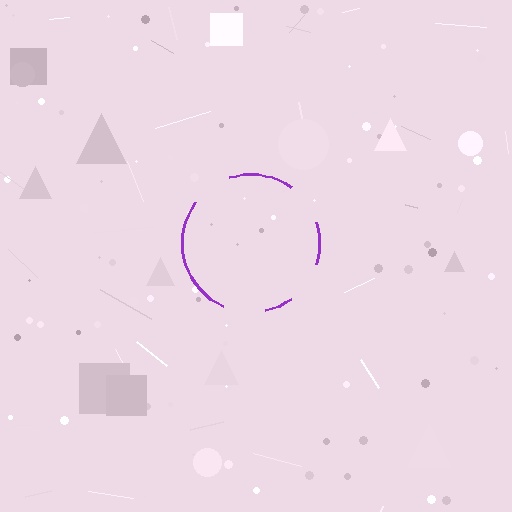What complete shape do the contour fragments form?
The contour fragments form a circle.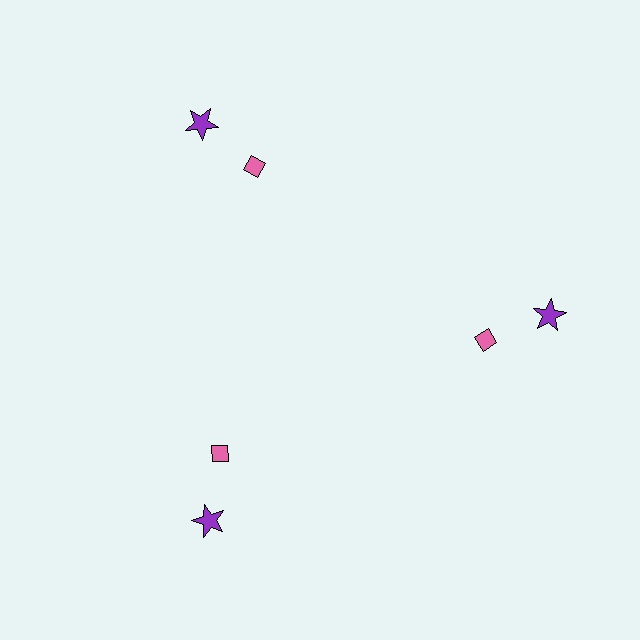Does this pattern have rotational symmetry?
Yes, this pattern has 3-fold rotational symmetry. It looks the same after rotating 120 degrees around the center.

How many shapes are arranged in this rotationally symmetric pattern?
There are 6 shapes, arranged in 3 groups of 2.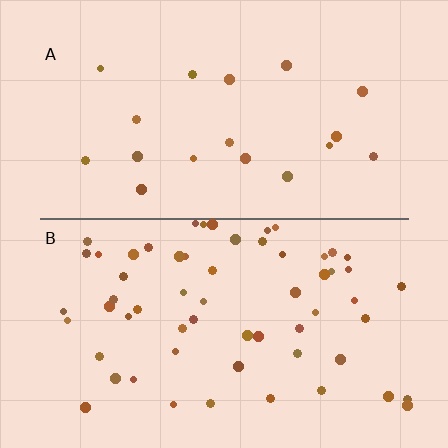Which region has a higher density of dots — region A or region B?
B (the bottom).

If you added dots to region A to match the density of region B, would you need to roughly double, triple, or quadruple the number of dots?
Approximately triple.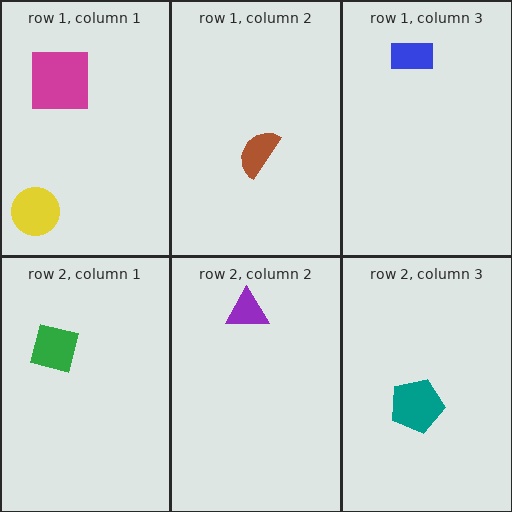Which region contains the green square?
The row 2, column 1 region.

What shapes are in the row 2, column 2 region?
The purple triangle.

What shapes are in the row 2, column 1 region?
The green square.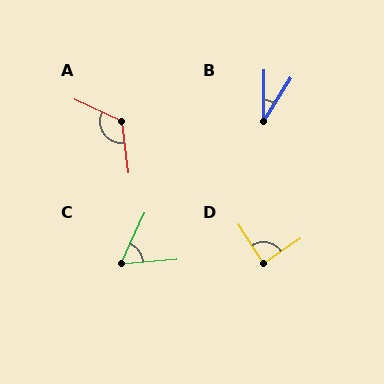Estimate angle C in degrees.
Approximately 61 degrees.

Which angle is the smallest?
B, at approximately 31 degrees.